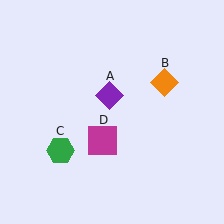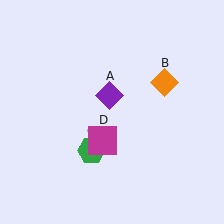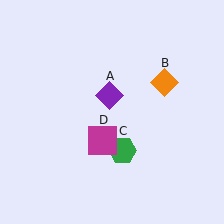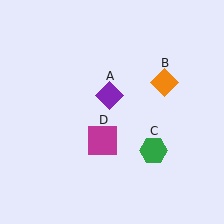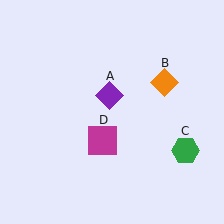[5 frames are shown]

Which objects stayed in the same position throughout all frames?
Purple diamond (object A) and orange diamond (object B) and magenta square (object D) remained stationary.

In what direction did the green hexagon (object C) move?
The green hexagon (object C) moved right.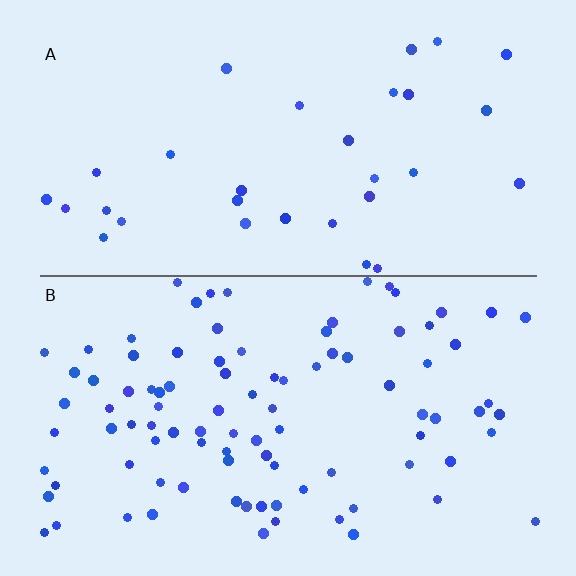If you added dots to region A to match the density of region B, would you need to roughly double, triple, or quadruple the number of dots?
Approximately triple.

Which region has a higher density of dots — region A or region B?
B (the bottom).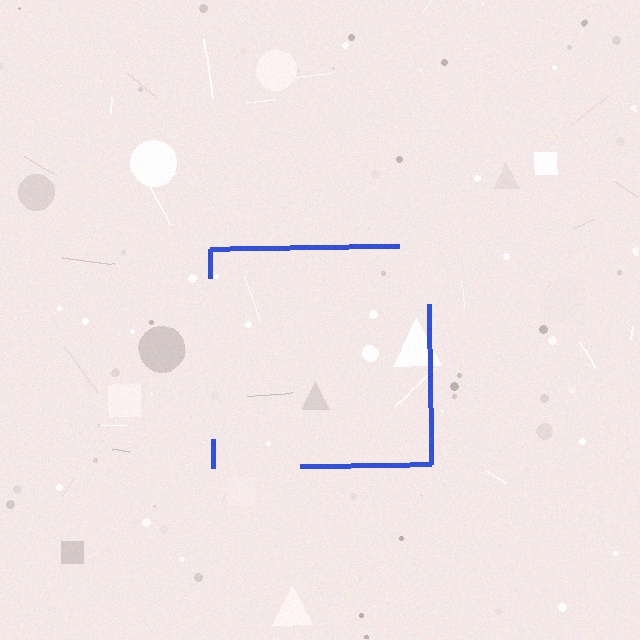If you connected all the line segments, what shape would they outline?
They would outline a square.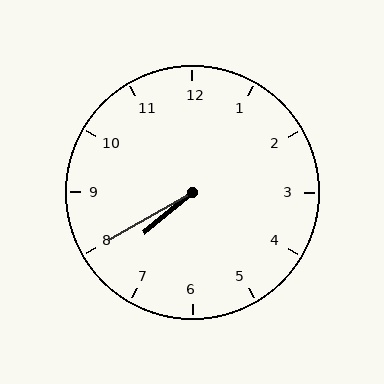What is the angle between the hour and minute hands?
Approximately 10 degrees.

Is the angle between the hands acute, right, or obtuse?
It is acute.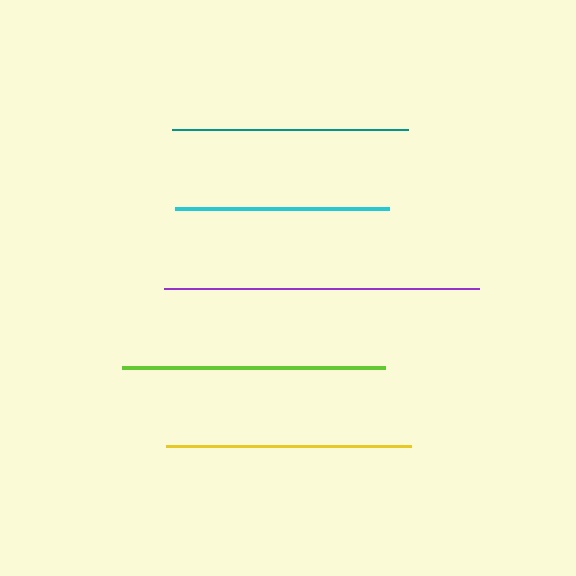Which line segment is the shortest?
The cyan line is the shortest at approximately 214 pixels.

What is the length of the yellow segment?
The yellow segment is approximately 245 pixels long.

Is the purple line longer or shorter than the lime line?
The purple line is longer than the lime line.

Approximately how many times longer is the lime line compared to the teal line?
The lime line is approximately 1.1 times the length of the teal line.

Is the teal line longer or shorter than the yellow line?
The yellow line is longer than the teal line.